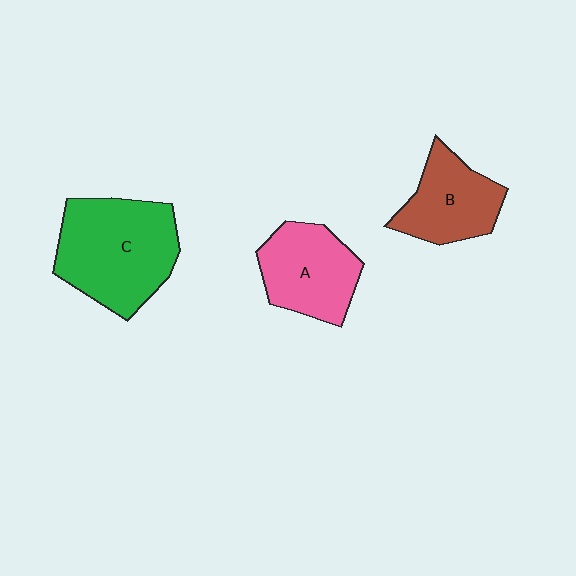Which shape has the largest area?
Shape C (green).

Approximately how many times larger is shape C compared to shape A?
Approximately 1.5 times.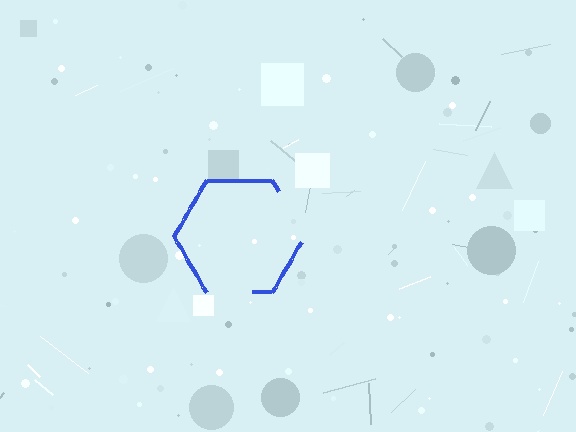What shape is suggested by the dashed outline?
The dashed outline suggests a hexagon.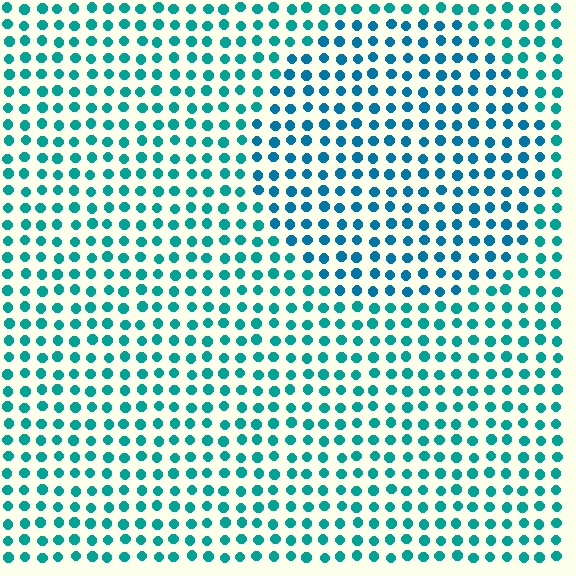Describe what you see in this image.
The image is filled with small teal elements in a uniform arrangement. A circle-shaped region is visible where the elements are tinted to a slightly different hue, forming a subtle color boundary.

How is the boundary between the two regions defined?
The boundary is defined purely by a slight shift in hue (about 22 degrees). Spacing, size, and orientation are identical on both sides.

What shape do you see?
I see a circle.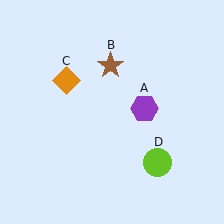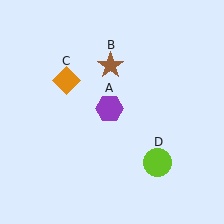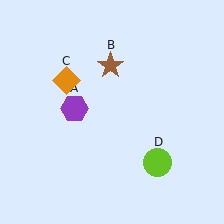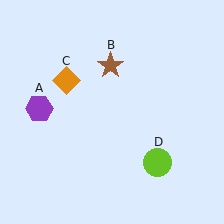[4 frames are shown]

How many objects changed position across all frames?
1 object changed position: purple hexagon (object A).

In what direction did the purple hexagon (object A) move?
The purple hexagon (object A) moved left.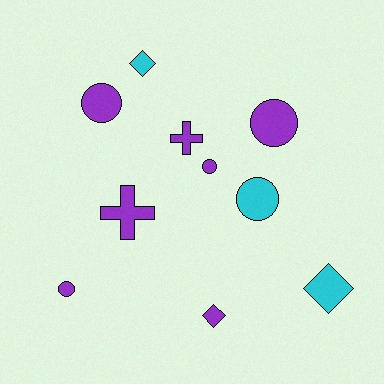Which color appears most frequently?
Purple, with 7 objects.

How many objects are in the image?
There are 10 objects.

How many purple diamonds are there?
There is 1 purple diamond.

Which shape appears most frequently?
Circle, with 5 objects.